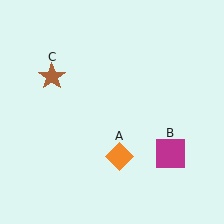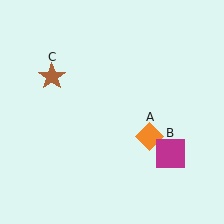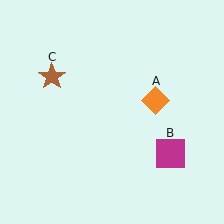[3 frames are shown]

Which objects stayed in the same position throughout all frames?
Magenta square (object B) and brown star (object C) remained stationary.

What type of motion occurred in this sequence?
The orange diamond (object A) rotated counterclockwise around the center of the scene.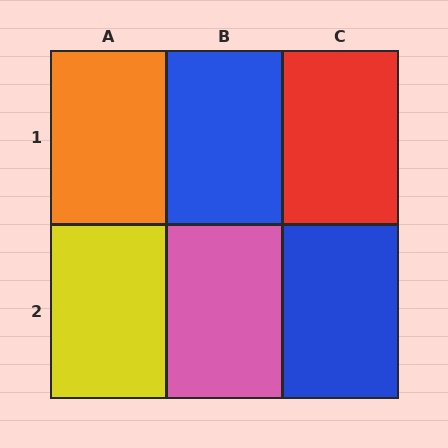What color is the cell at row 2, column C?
Blue.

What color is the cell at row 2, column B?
Pink.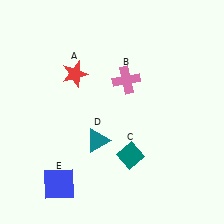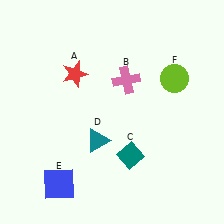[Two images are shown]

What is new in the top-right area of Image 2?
A lime circle (F) was added in the top-right area of Image 2.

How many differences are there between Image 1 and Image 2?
There is 1 difference between the two images.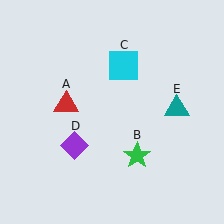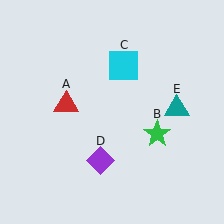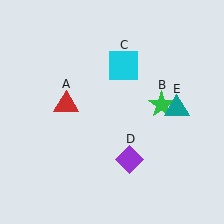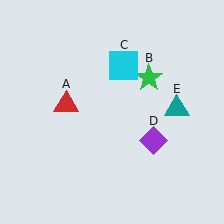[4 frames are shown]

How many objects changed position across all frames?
2 objects changed position: green star (object B), purple diamond (object D).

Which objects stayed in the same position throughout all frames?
Red triangle (object A) and cyan square (object C) and teal triangle (object E) remained stationary.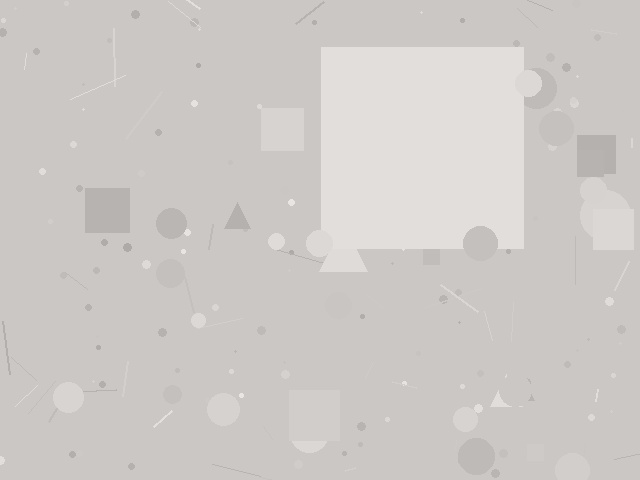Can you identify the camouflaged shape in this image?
The camouflaged shape is a square.